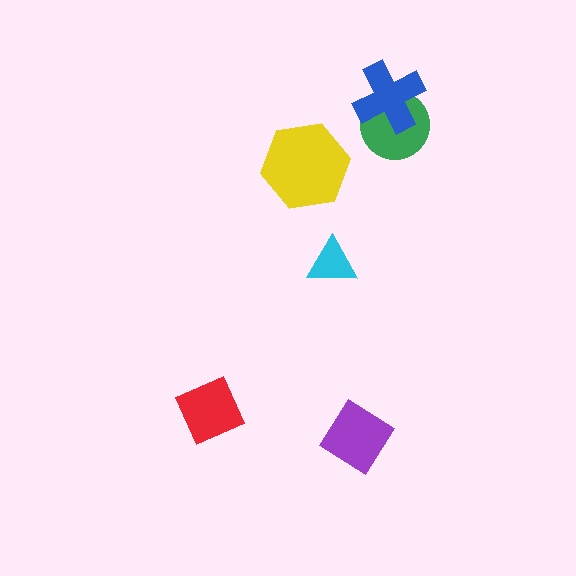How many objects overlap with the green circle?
1 object overlaps with the green circle.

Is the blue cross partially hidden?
No, no other shape covers it.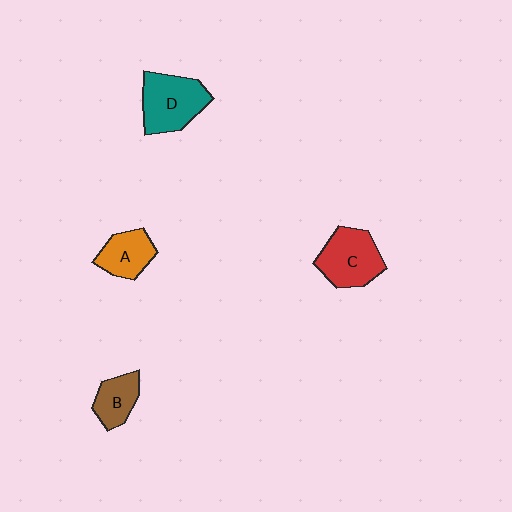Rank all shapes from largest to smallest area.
From largest to smallest: D (teal), C (red), A (orange), B (brown).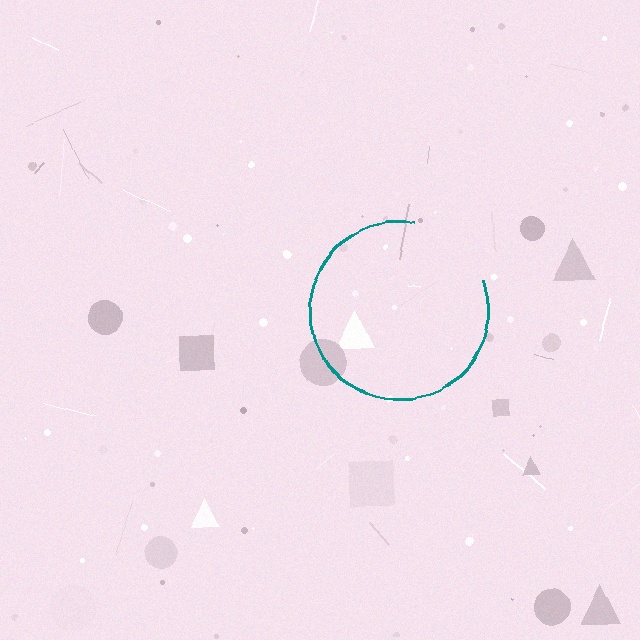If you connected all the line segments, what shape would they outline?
They would outline a circle.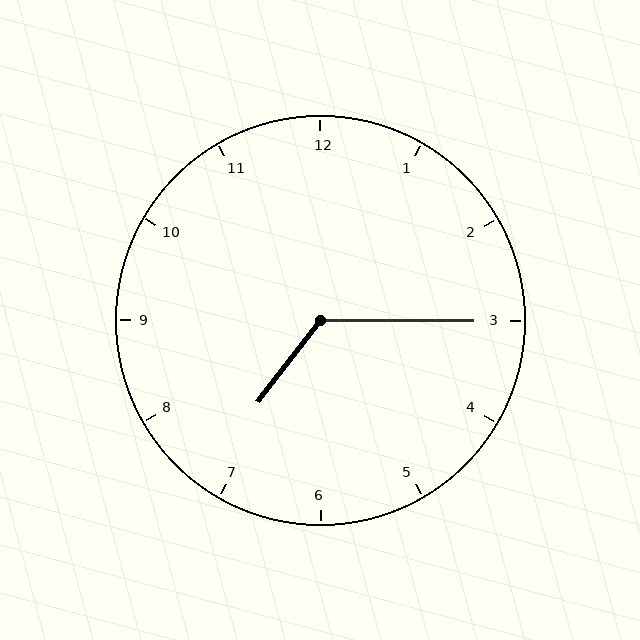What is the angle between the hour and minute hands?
Approximately 128 degrees.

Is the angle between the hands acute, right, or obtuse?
It is obtuse.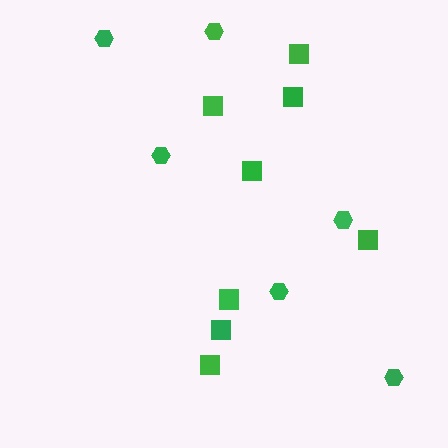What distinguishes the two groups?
There are 2 groups: one group of hexagons (6) and one group of squares (8).